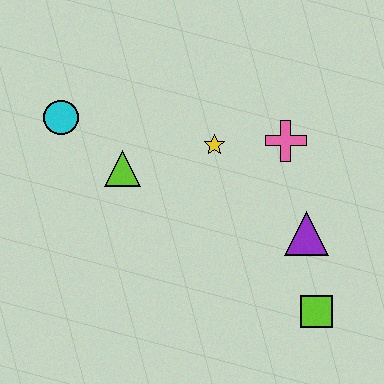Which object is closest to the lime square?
The purple triangle is closest to the lime square.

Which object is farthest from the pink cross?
The cyan circle is farthest from the pink cross.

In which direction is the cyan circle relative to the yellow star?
The cyan circle is to the left of the yellow star.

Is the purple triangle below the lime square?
No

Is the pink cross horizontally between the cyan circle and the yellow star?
No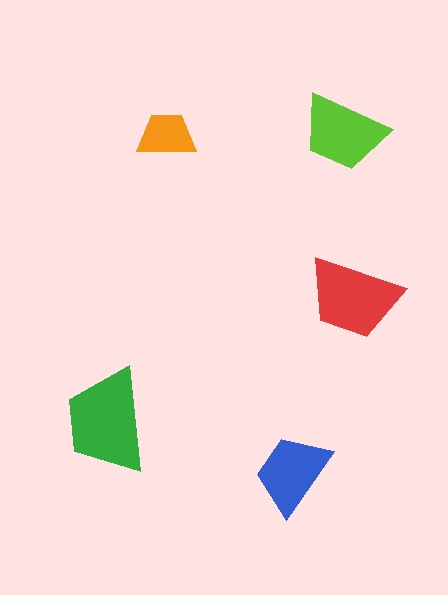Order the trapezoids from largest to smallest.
the green one, the red one, the lime one, the blue one, the orange one.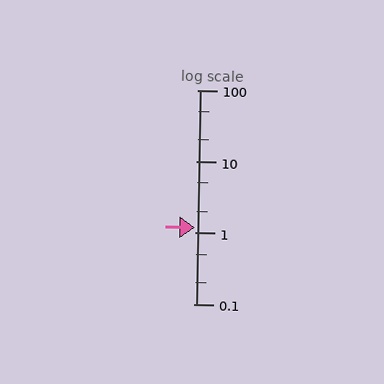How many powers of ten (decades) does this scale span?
The scale spans 3 decades, from 0.1 to 100.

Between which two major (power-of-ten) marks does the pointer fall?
The pointer is between 1 and 10.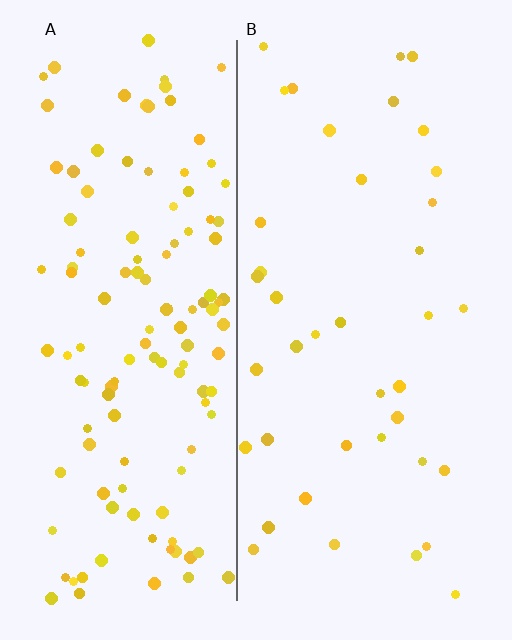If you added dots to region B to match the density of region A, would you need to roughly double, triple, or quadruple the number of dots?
Approximately triple.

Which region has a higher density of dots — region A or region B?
A (the left).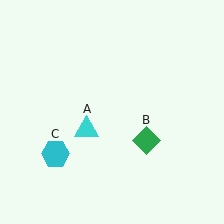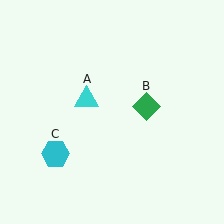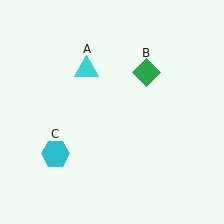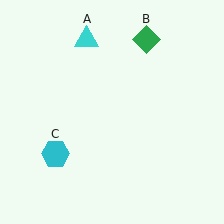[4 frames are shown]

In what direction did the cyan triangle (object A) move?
The cyan triangle (object A) moved up.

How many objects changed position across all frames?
2 objects changed position: cyan triangle (object A), green diamond (object B).